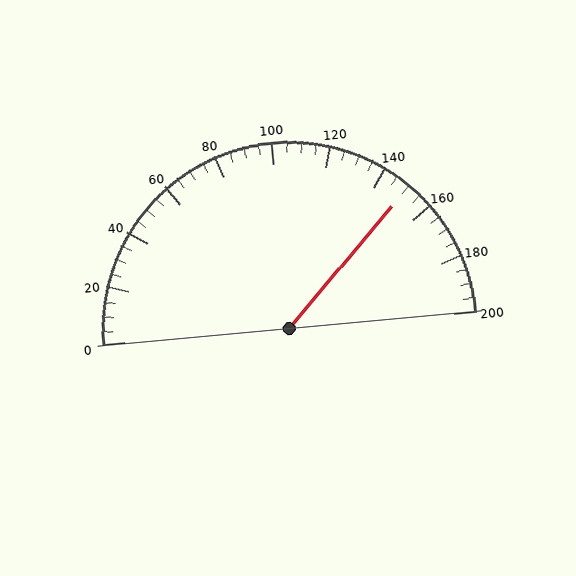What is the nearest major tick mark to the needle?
The nearest major tick mark is 160.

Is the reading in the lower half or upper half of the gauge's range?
The reading is in the upper half of the range (0 to 200).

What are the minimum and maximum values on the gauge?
The gauge ranges from 0 to 200.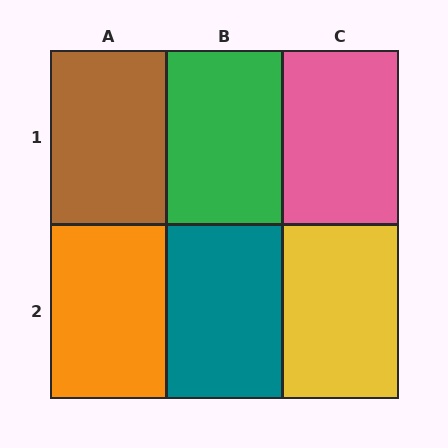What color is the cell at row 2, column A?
Orange.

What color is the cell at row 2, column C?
Yellow.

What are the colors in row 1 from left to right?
Brown, green, pink.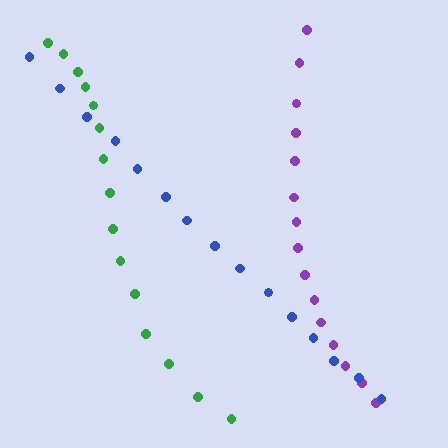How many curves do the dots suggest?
There are 3 distinct paths.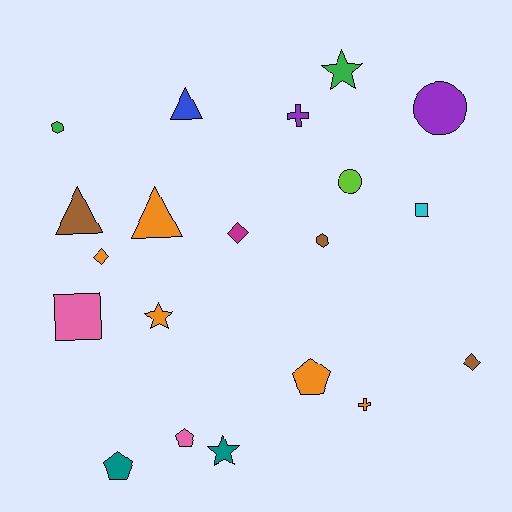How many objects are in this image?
There are 20 objects.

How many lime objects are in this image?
There is 1 lime object.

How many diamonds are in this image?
There are 3 diamonds.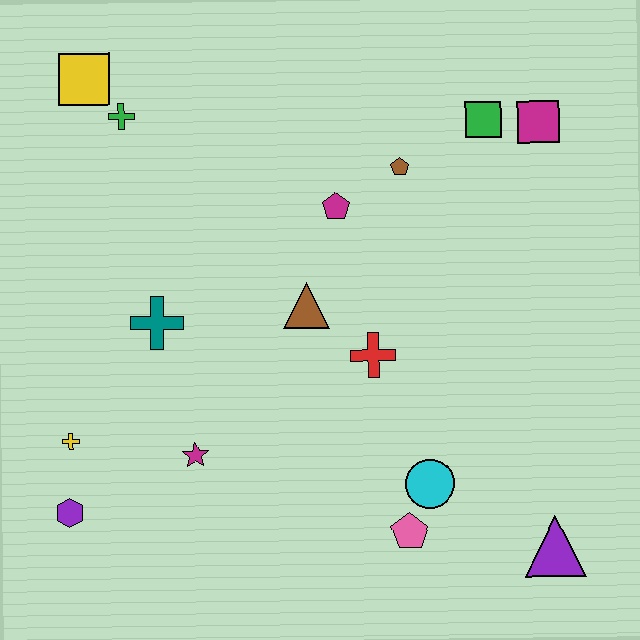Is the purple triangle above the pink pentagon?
No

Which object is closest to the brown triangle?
The red cross is closest to the brown triangle.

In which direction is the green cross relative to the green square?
The green cross is to the left of the green square.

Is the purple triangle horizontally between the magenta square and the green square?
No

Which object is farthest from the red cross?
The yellow square is farthest from the red cross.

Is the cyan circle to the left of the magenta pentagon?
No